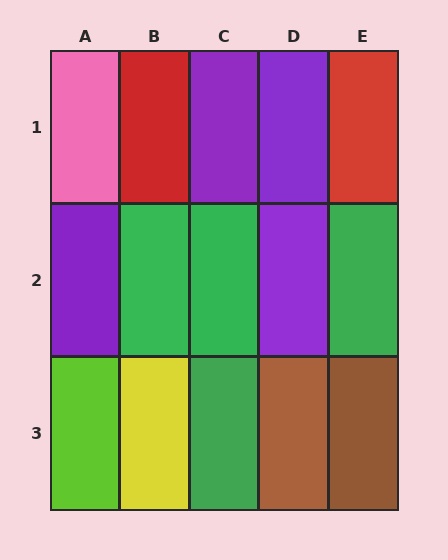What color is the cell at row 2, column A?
Purple.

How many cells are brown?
2 cells are brown.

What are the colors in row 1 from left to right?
Pink, red, purple, purple, red.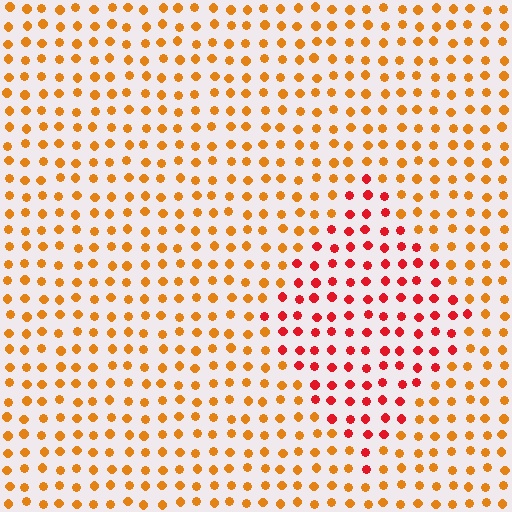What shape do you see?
I see a diamond.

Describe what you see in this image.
The image is filled with small orange elements in a uniform arrangement. A diamond-shaped region is visible where the elements are tinted to a slightly different hue, forming a subtle color boundary.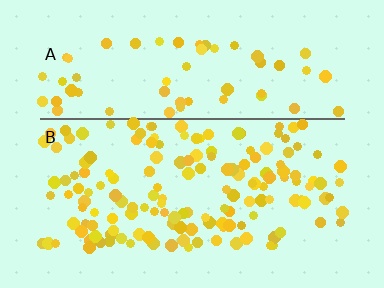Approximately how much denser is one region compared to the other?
Approximately 2.3× — region B over region A.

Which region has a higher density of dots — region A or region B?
B (the bottom).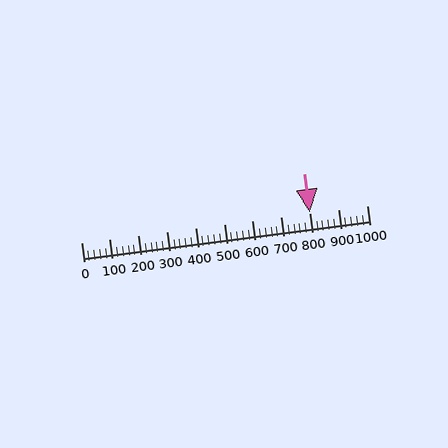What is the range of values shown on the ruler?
The ruler shows values from 0 to 1000.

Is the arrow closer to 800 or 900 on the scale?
The arrow is closer to 800.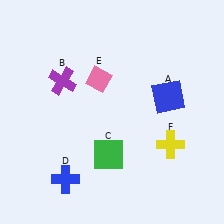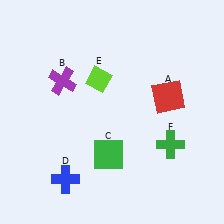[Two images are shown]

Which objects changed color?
A changed from blue to red. E changed from pink to lime. F changed from yellow to green.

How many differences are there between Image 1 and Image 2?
There are 3 differences between the two images.